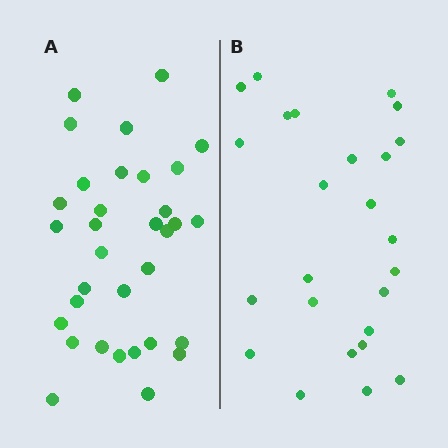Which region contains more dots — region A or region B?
Region A (the left region) has more dots.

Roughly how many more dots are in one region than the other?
Region A has roughly 8 or so more dots than region B.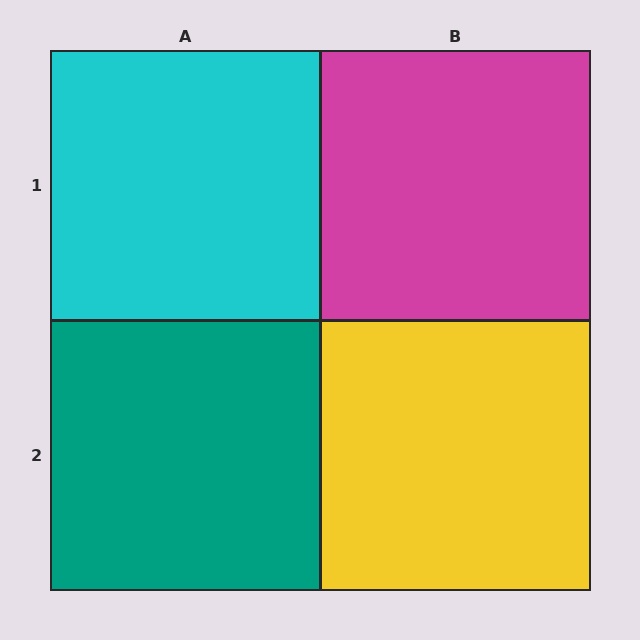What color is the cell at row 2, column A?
Teal.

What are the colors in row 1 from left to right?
Cyan, magenta.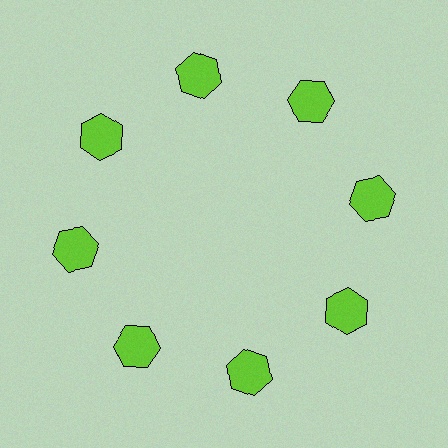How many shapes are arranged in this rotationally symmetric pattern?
There are 8 shapes, arranged in 8 groups of 1.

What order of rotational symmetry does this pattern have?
This pattern has 8-fold rotational symmetry.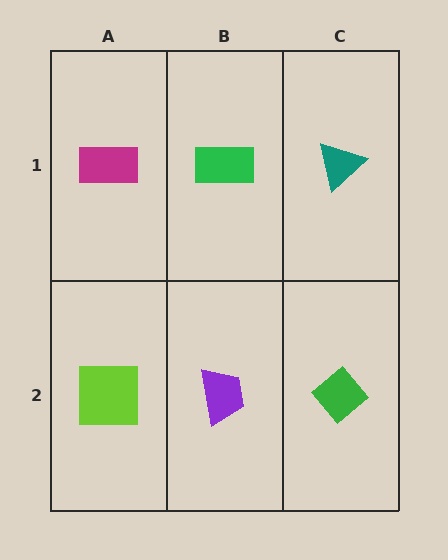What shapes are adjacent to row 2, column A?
A magenta rectangle (row 1, column A), a purple trapezoid (row 2, column B).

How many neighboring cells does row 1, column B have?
3.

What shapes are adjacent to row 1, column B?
A purple trapezoid (row 2, column B), a magenta rectangle (row 1, column A), a teal triangle (row 1, column C).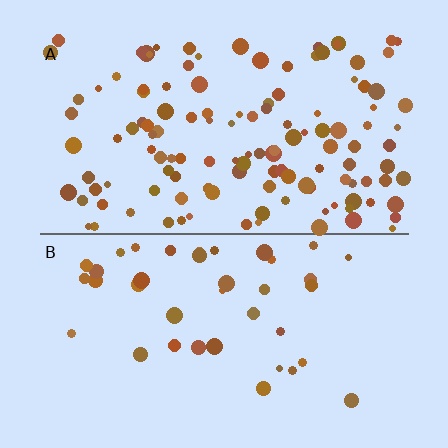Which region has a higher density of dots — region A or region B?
A (the top).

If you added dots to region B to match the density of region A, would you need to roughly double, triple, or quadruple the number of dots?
Approximately triple.